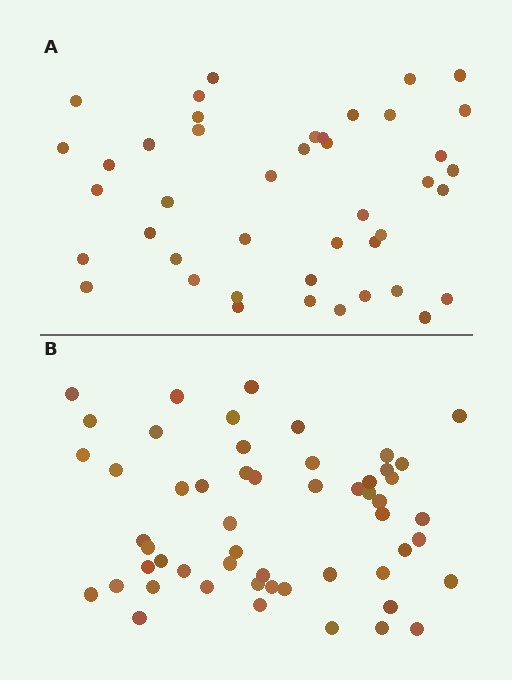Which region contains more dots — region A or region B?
Region B (the bottom region) has more dots.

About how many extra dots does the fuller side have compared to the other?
Region B has roughly 12 or so more dots than region A.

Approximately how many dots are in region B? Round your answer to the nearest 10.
About 50 dots. (The exact count is 54, which rounds to 50.)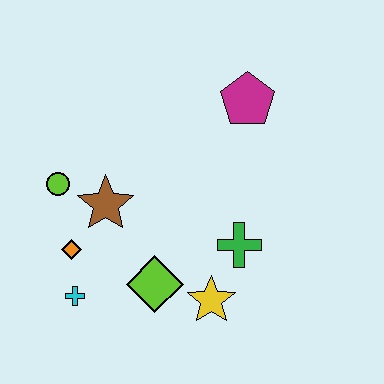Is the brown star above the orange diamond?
Yes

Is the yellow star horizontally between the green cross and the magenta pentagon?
No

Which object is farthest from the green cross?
The lime circle is farthest from the green cross.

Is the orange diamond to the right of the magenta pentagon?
No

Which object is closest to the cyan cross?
The orange diamond is closest to the cyan cross.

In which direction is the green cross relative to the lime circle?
The green cross is to the right of the lime circle.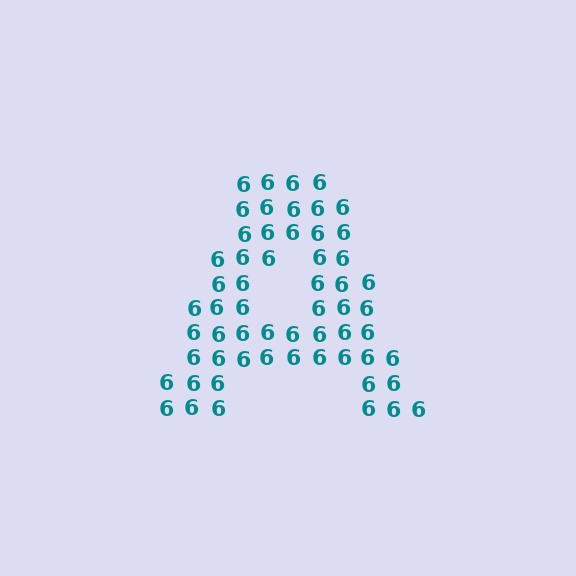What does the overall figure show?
The overall figure shows the letter A.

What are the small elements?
The small elements are digit 6's.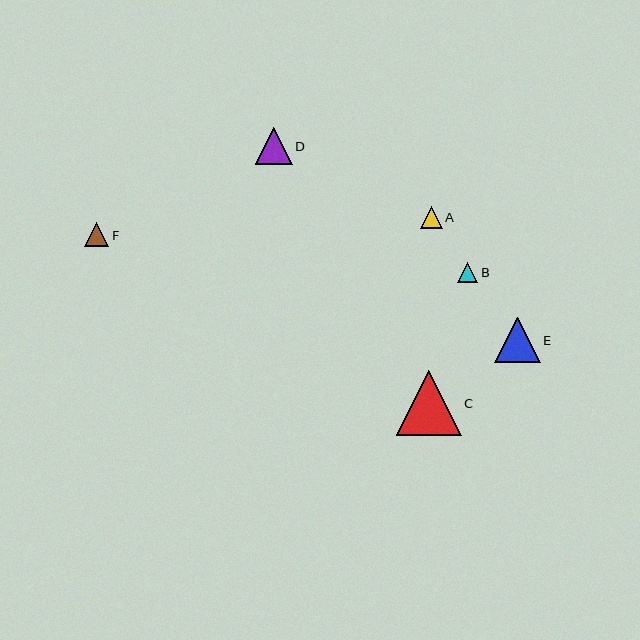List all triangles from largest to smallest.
From largest to smallest: C, E, D, F, A, B.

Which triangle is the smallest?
Triangle B is the smallest with a size of approximately 20 pixels.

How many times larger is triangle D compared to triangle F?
Triangle D is approximately 1.5 times the size of triangle F.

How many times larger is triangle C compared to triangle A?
Triangle C is approximately 3.0 times the size of triangle A.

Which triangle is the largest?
Triangle C is the largest with a size of approximately 65 pixels.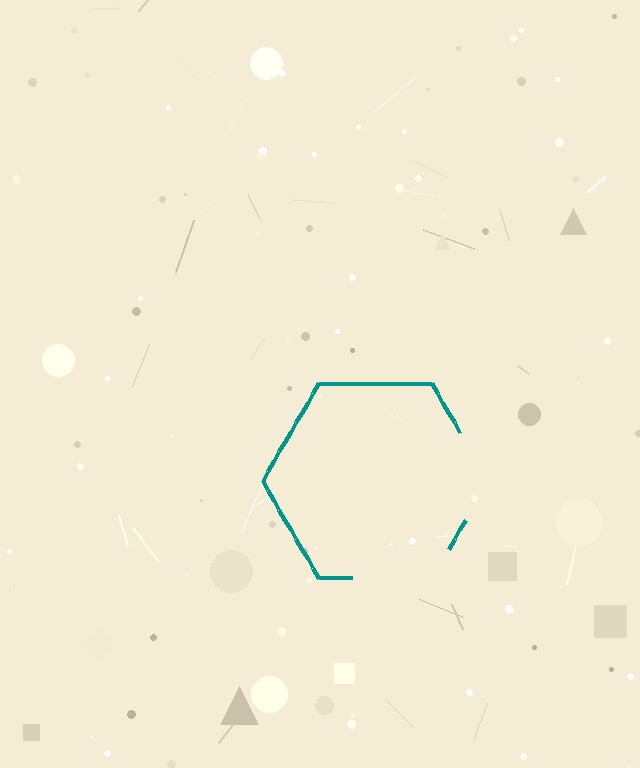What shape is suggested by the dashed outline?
The dashed outline suggests a hexagon.